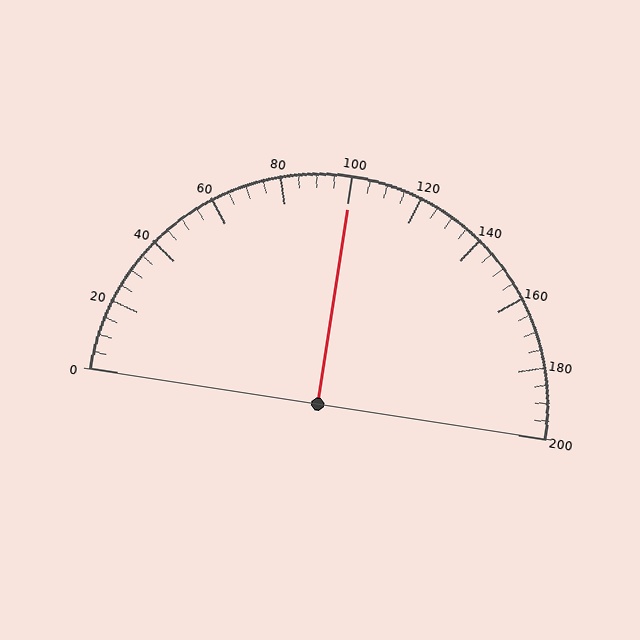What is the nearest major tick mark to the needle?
The nearest major tick mark is 100.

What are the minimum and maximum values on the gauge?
The gauge ranges from 0 to 200.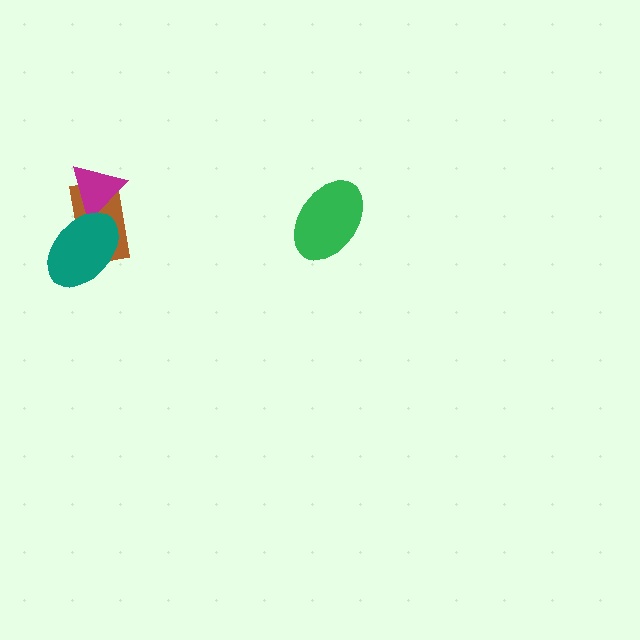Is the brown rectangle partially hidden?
Yes, it is partially covered by another shape.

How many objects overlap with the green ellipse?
0 objects overlap with the green ellipse.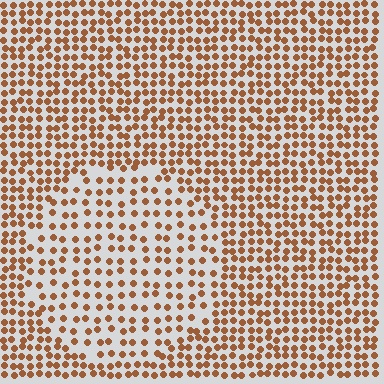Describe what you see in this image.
The image contains small brown elements arranged at two different densities. A circle-shaped region is visible where the elements are less densely packed than the surrounding area.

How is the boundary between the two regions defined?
The boundary is defined by a change in element density (approximately 1.7x ratio). All elements are the same color, size, and shape.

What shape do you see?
I see a circle.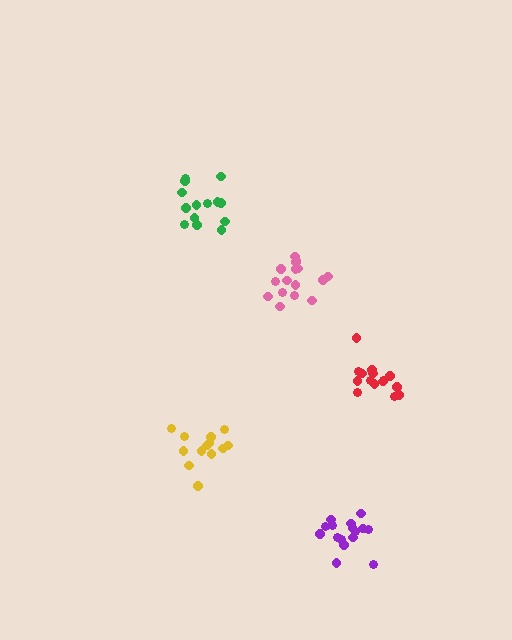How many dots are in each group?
Group 1: 16 dots, Group 2: 14 dots, Group 3: 16 dots, Group 4: 15 dots, Group 5: 13 dots (74 total).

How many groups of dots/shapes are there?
There are 5 groups.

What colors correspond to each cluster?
The clusters are colored: purple, green, pink, red, yellow.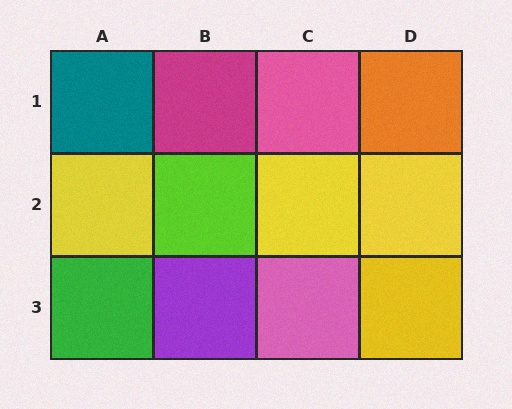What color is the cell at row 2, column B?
Lime.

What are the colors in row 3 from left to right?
Green, purple, pink, yellow.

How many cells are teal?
1 cell is teal.